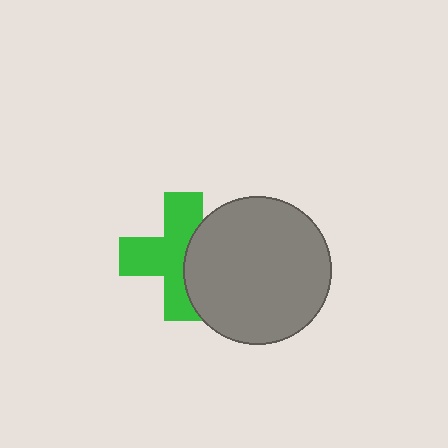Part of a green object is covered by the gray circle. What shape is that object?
It is a cross.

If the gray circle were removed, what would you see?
You would see the complete green cross.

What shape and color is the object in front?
The object in front is a gray circle.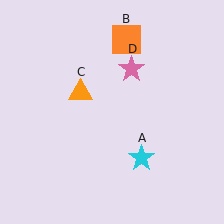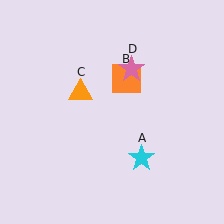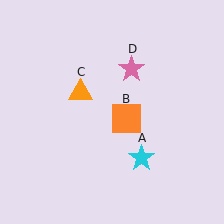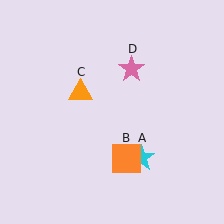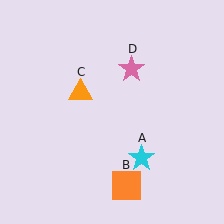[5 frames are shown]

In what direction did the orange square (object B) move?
The orange square (object B) moved down.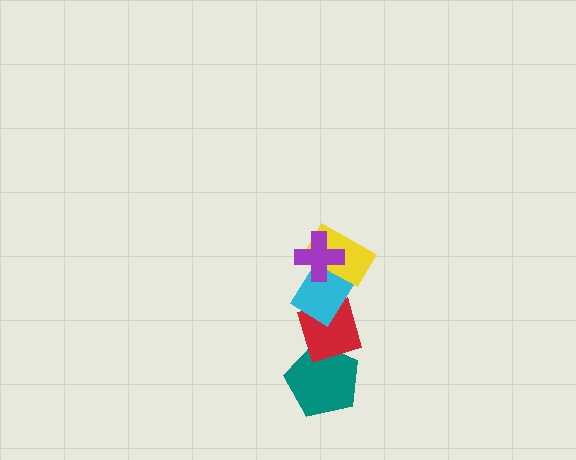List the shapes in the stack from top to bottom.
From top to bottom: the purple cross, the yellow rectangle, the cyan rectangle, the red diamond, the teal pentagon.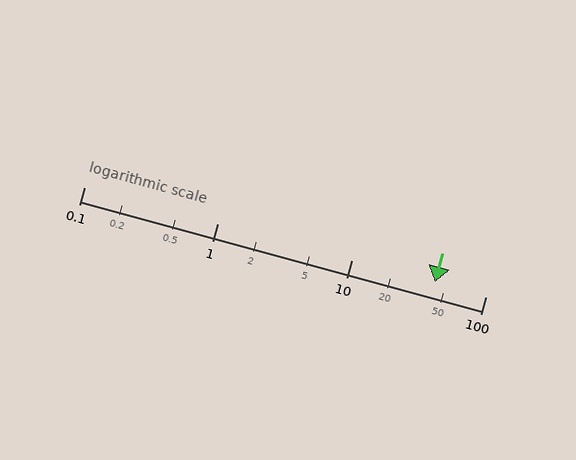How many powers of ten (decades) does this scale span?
The scale spans 3 decades, from 0.1 to 100.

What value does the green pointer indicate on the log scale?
The pointer indicates approximately 42.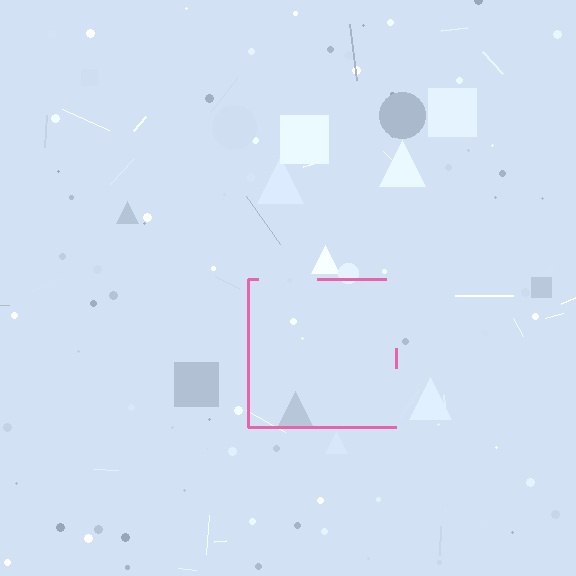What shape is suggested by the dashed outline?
The dashed outline suggests a square.